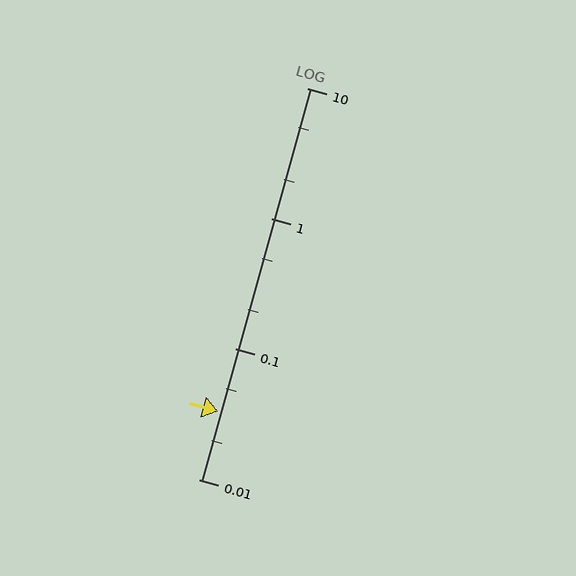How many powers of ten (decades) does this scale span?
The scale spans 3 decades, from 0.01 to 10.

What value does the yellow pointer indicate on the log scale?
The pointer indicates approximately 0.033.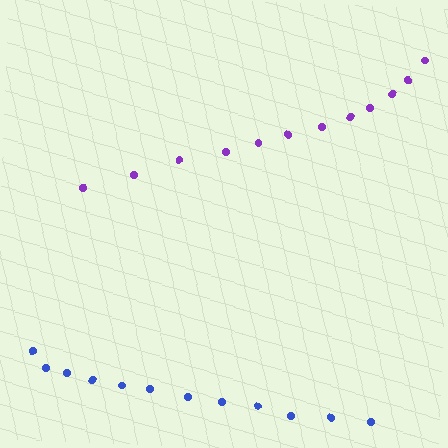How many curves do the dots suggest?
There are 2 distinct paths.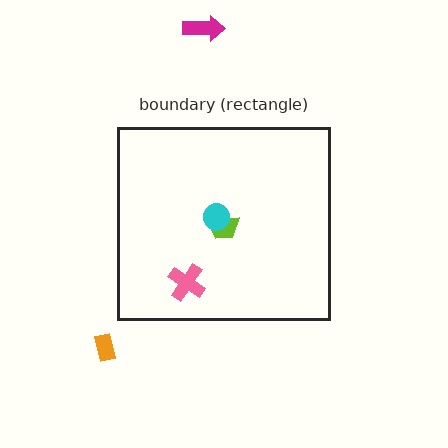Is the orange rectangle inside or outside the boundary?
Outside.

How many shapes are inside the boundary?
3 inside, 2 outside.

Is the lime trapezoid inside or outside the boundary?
Inside.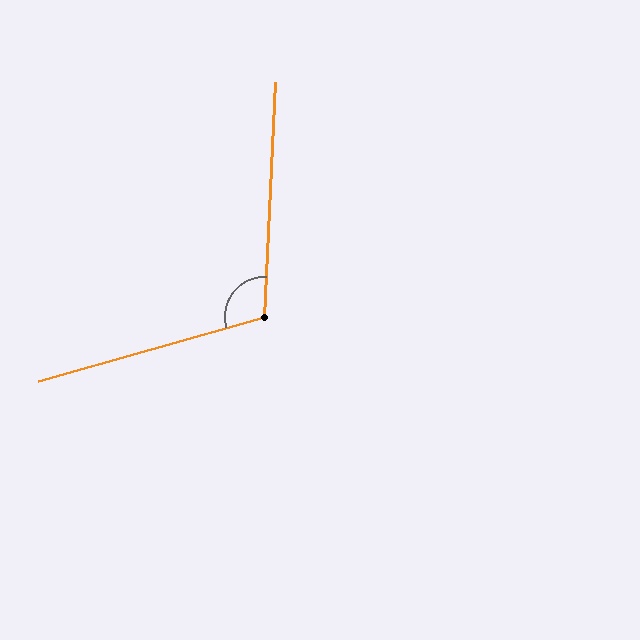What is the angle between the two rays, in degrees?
Approximately 109 degrees.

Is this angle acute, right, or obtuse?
It is obtuse.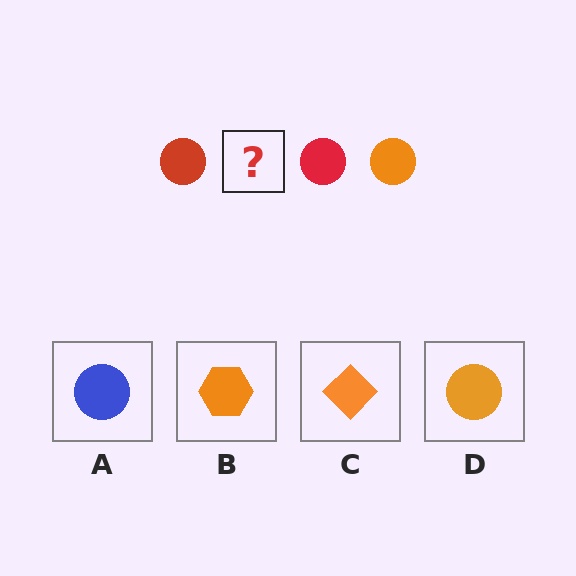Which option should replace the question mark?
Option D.